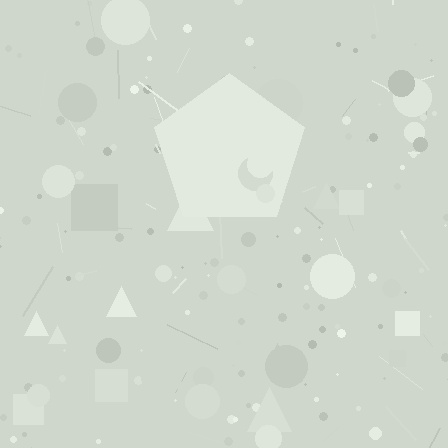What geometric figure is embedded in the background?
A pentagon is embedded in the background.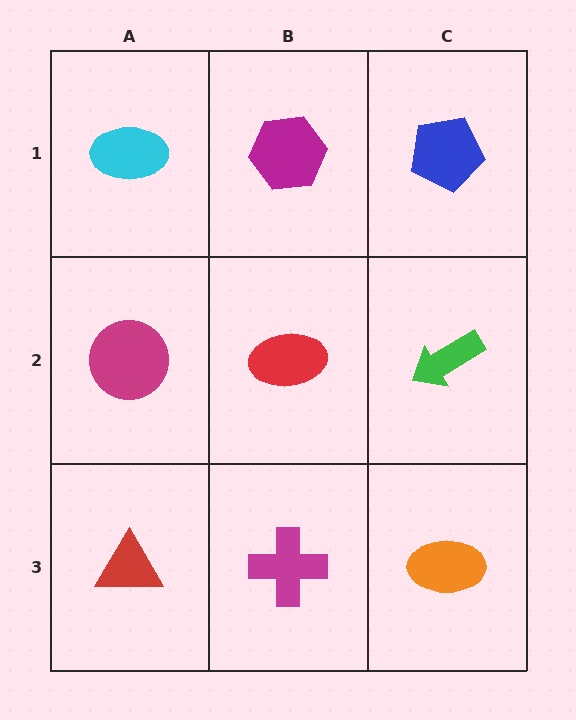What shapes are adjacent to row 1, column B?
A red ellipse (row 2, column B), a cyan ellipse (row 1, column A), a blue pentagon (row 1, column C).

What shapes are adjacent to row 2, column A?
A cyan ellipse (row 1, column A), a red triangle (row 3, column A), a red ellipse (row 2, column B).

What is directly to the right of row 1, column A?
A magenta hexagon.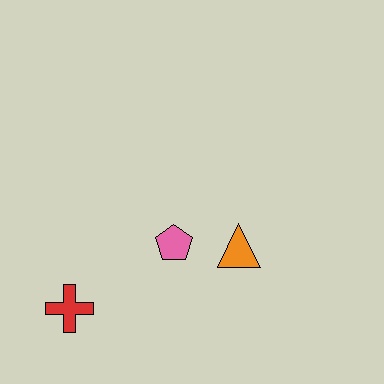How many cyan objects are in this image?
There are no cyan objects.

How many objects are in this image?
There are 3 objects.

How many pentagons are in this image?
There is 1 pentagon.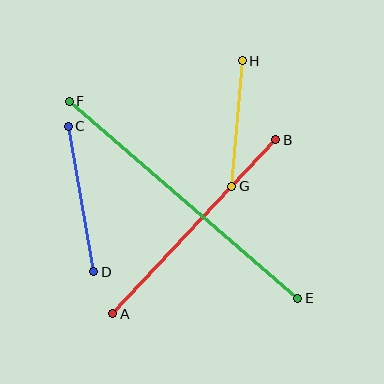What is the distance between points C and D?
The distance is approximately 148 pixels.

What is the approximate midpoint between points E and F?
The midpoint is at approximately (184, 200) pixels.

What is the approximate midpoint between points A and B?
The midpoint is at approximately (194, 227) pixels.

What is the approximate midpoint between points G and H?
The midpoint is at approximately (237, 123) pixels.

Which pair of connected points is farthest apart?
Points E and F are farthest apart.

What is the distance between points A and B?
The distance is approximately 238 pixels.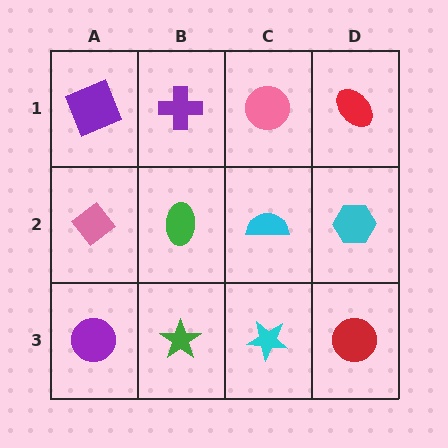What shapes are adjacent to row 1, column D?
A cyan hexagon (row 2, column D), a pink circle (row 1, column C).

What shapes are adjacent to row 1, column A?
A pink diamond (row 2, column A), a purple cross (row 1, column B).